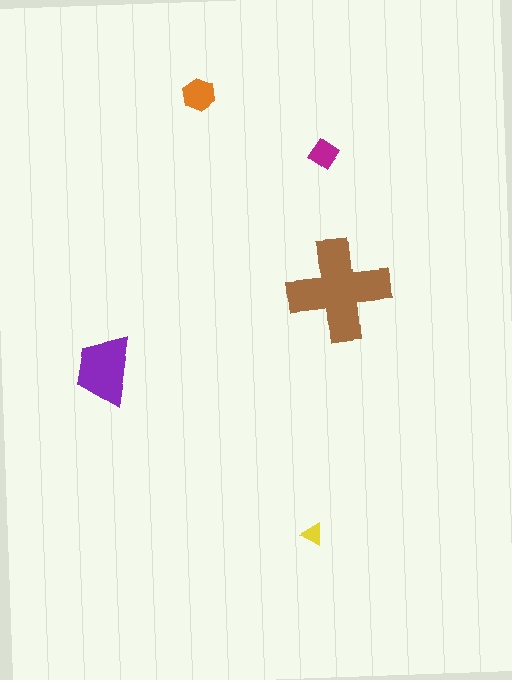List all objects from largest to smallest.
The brown cross, the purple trapezoid, the orange hexagon, the magenta diamond, the yellow triangle.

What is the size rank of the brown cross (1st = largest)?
1st.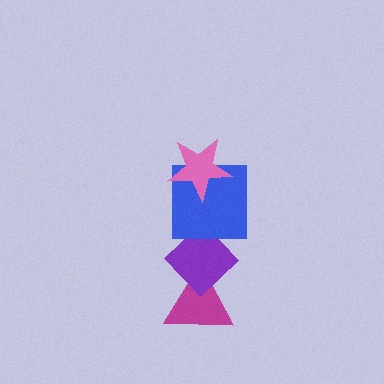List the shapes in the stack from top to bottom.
From top to bottom: the pink star, the blue square, the purple diamond, the magenta triangle.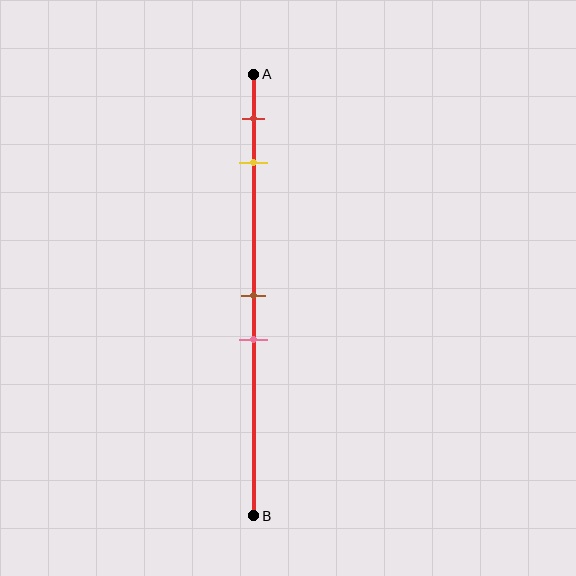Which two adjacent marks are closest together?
The brown and pink marks are the closest adjacent pair.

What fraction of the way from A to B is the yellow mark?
The yellow mark is approximately 20% (0.2) of the way from A to B.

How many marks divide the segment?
There are 4 marks dividing the segment.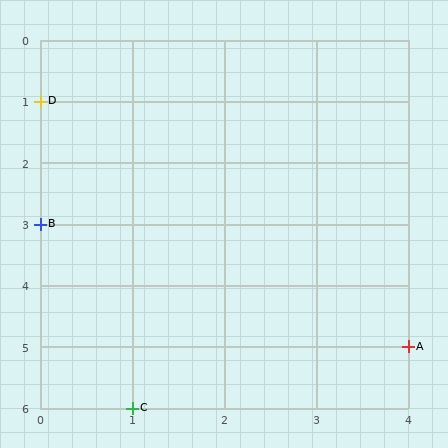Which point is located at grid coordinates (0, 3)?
Point B is at (0, 3).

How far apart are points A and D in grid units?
Points A and D are 4 columns and 4 rows apart (about 5.7 grid units diagonally).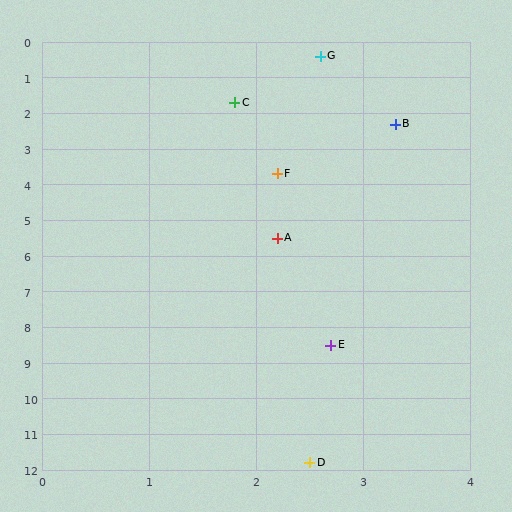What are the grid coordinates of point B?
Point B is at approximately (3.3, 2.3).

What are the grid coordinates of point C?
Point C is at approximately (1.8, 1.7).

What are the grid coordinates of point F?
Point F is at approximately (2.2, 3.7).